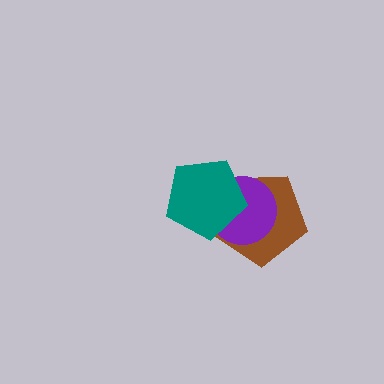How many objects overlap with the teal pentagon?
2 objects overlap with the teal pentagon.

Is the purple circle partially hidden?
Yes, it is partially covered by another shape.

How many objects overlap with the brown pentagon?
2 objects overlap with the brown pentagon.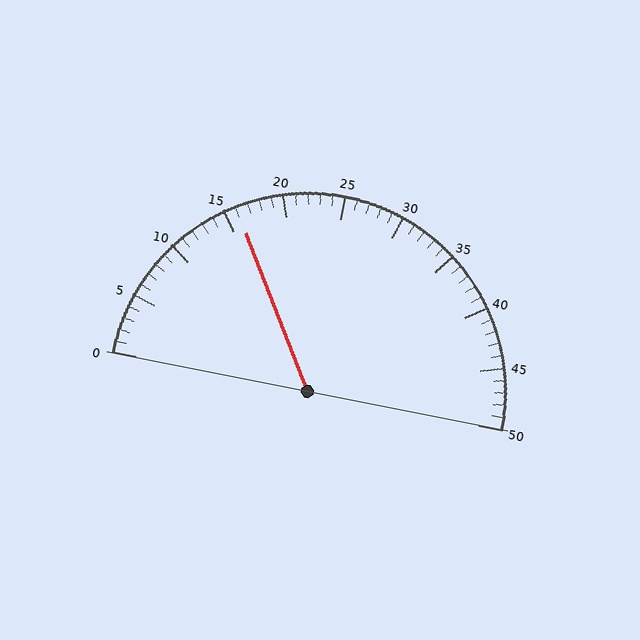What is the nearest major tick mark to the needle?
The nearest major tick mark is 15.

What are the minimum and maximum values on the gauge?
The gauge ranges from 0 to 50.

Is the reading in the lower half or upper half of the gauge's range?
The reading is in the lower half of the range (0 to 50).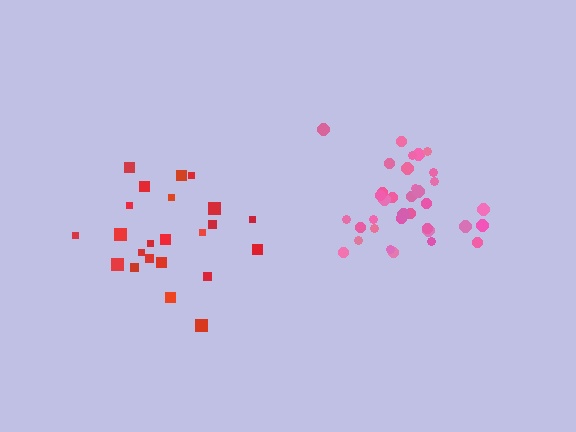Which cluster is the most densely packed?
Pink.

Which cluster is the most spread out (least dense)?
Red.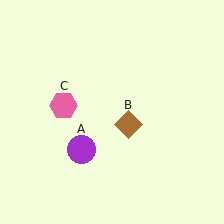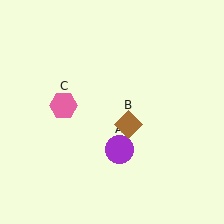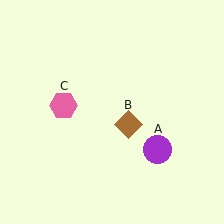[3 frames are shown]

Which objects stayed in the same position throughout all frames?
Brown diamond (object B) and pink hexagon (object C) remained stationary.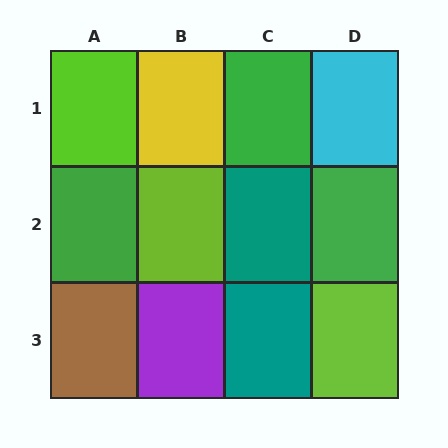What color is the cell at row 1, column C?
Green.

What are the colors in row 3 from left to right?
Brown, purple, teal, lime.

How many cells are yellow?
1 cell is yellow.